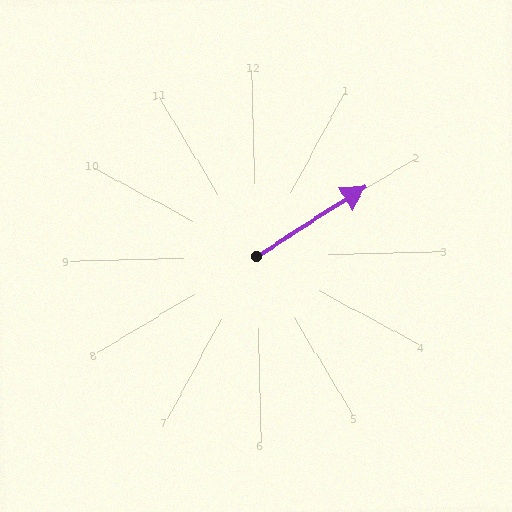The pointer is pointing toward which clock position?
Roughly 2 o'clock.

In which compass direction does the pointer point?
Northeast.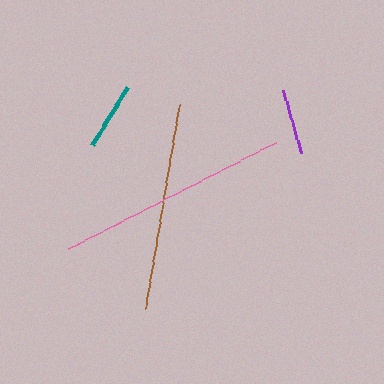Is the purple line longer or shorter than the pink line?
The pink line is longer than the purple line.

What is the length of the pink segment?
The pink segment is approximately 234 pixels long.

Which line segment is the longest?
The pink line is the longest at approximately 234 pixels.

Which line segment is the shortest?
The purple line is the shortest at approximately 66 pixels.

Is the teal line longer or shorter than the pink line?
The pink line is longer than the teal line.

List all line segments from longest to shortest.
From longest to shortest: pink, brown, teal, purple.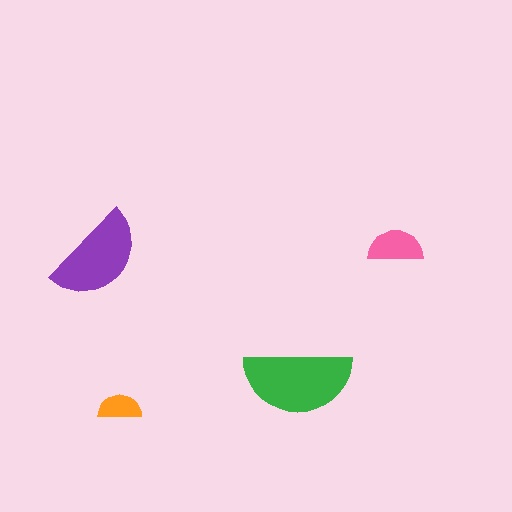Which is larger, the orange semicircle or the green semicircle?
The green one.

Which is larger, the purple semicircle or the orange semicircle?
The purple one.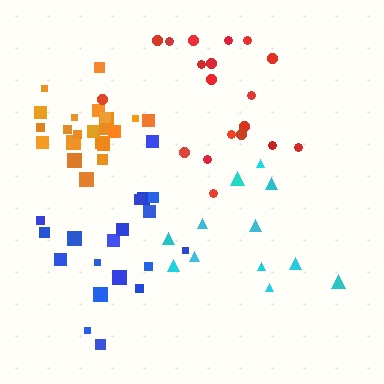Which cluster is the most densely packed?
Orange.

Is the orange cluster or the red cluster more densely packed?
Orange.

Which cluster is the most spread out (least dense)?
Red.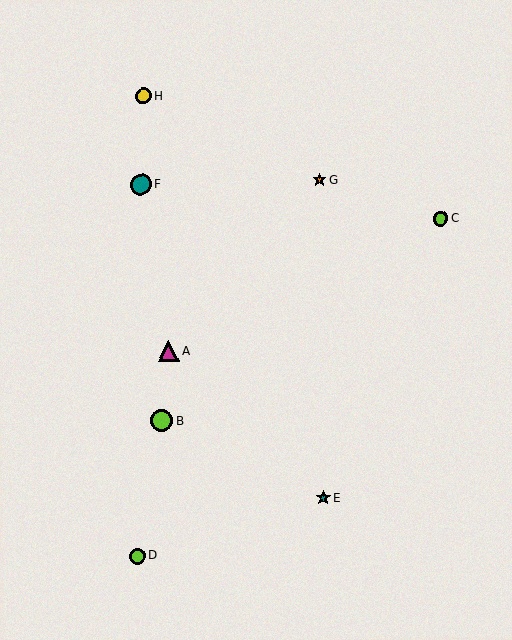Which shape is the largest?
The lime circle (labeled B) is the largest.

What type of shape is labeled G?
Shape G is an orange star.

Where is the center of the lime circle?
The center of the lime circle is at (138, 556).